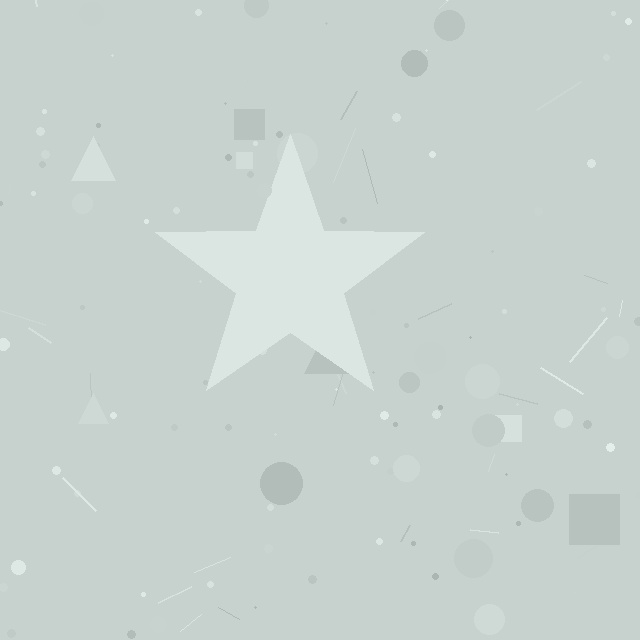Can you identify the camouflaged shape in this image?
The camouflaged shape is a star.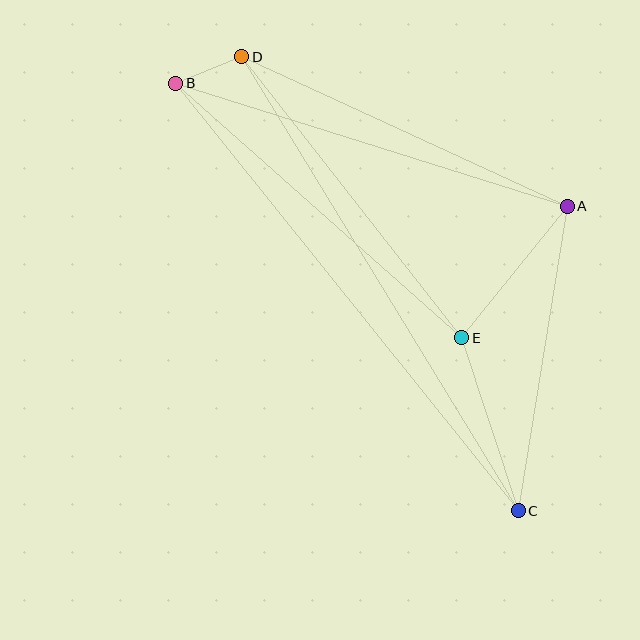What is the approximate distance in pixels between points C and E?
The distance between C and E is approximately 182 pixels.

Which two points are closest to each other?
Points B and D are closest to each other.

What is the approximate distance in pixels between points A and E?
The distance between A and E is approximately 168 pixels.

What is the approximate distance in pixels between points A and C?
The distance between A and C is approximately 308 pixels.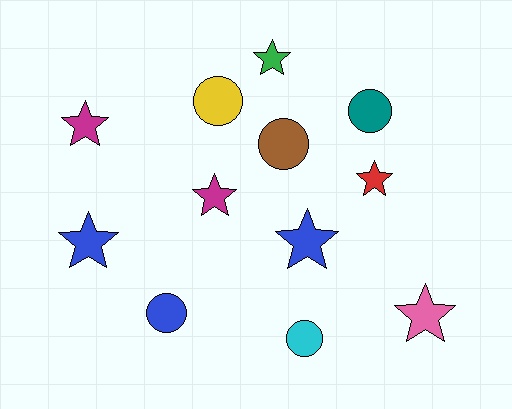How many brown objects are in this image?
There is 1 brown object.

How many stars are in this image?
There are 7 stars.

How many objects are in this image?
There are 12 objects.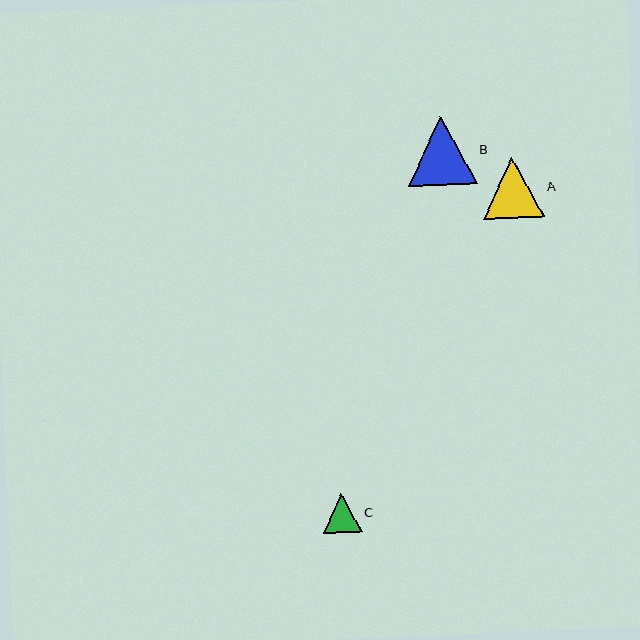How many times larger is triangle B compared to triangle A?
Triangle B is approximately 1.1 times the size of triangle A.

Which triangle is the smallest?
Triangle C is the smallest with a size of approximately 39 pixels.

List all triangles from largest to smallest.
From largest to smallest: B, A, C.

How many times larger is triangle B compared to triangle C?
Triangle B is approximately 1.8 times the size of triangle C.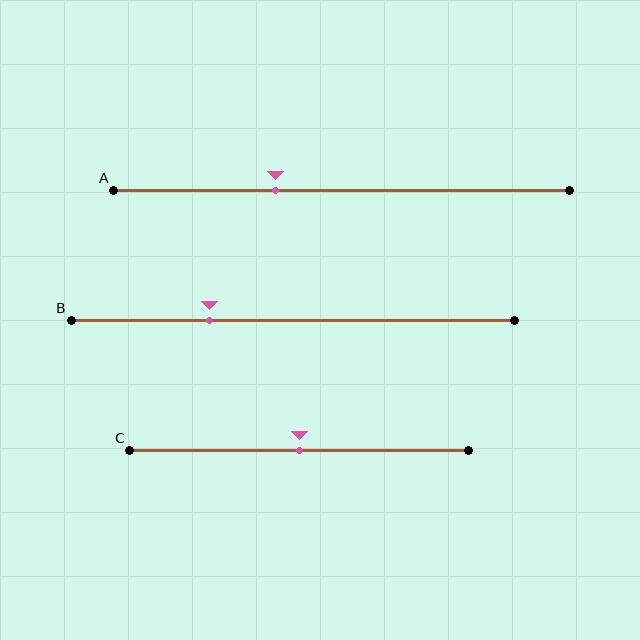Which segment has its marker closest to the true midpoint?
Segment C has its marker closest to the true midpoint.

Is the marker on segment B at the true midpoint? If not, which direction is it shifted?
No, the marker on segment B is shifted to the left by about 19% of the segment length.